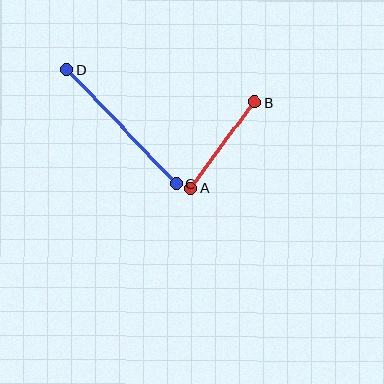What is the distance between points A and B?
The distance is approximately 107 pixels.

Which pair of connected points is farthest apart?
Points C and D are farthest apart.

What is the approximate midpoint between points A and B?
The midpoint is at approximately (223, 145) pixels.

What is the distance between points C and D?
The distance is approximately 158 pixels.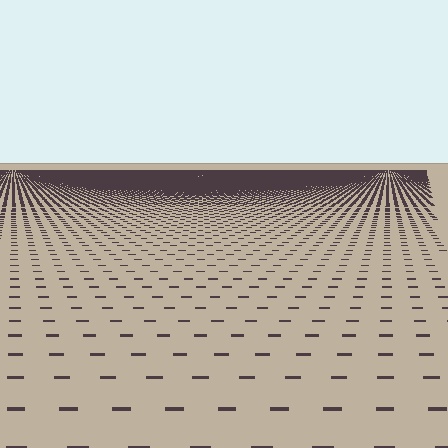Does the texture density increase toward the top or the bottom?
Density increases toward the top.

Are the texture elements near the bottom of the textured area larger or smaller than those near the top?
Larger. Near the bottom, elements are closer to the viewer and appear at a bigger on-screen size.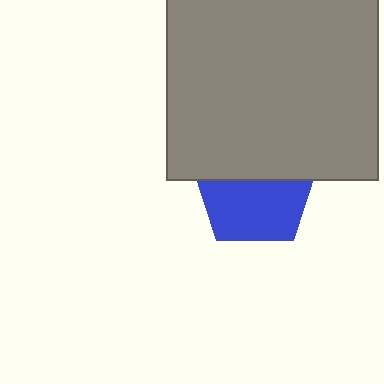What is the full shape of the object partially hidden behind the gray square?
The partially hidden object is a blue pentagon.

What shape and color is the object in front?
The object in front is a gray square.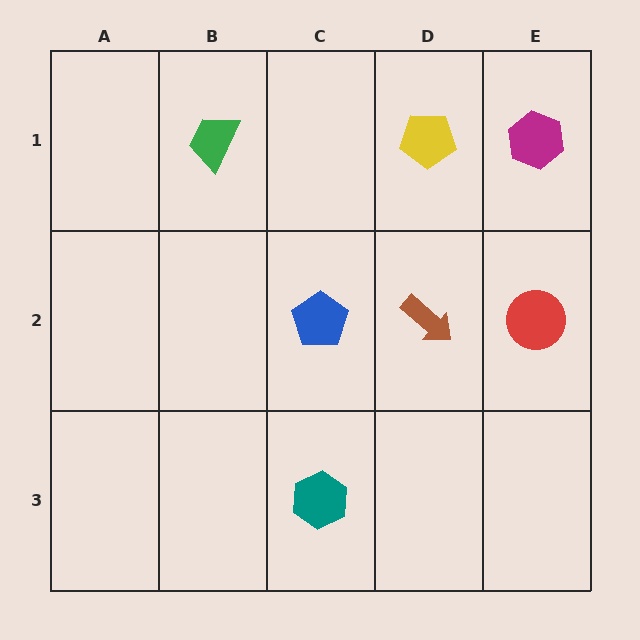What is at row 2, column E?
A red circle.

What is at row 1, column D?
A yellow pentagon.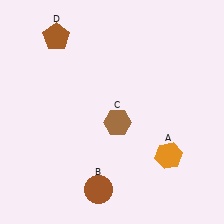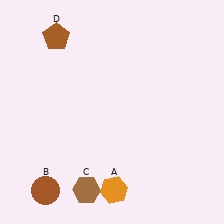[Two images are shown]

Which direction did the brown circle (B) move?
The brown circle (B) moved left.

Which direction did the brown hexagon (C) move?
The brown hexagon (C) moved down.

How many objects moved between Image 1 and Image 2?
3 objects moved between the two images.